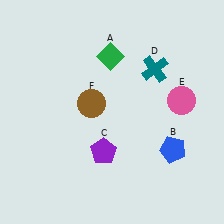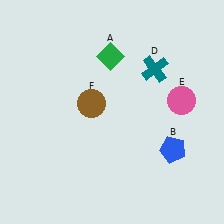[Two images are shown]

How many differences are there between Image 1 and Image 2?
There is 1 difference between the two images.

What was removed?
The purple pentagon (C) was removed in Image 2.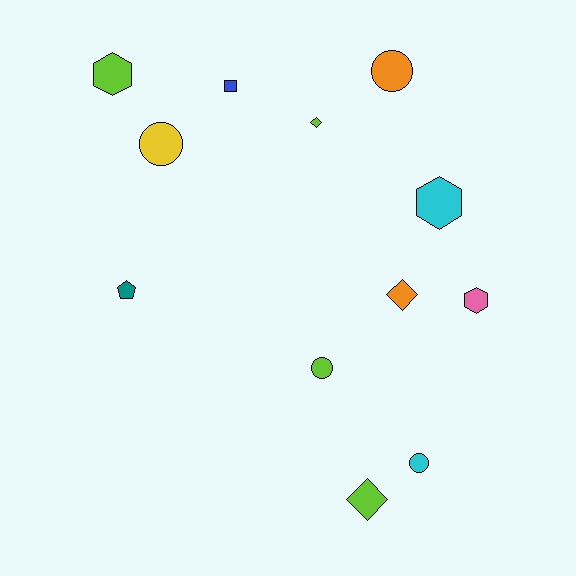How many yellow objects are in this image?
There is 1 yellow object.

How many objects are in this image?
There are 12 objects.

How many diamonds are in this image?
There are 3 diamonds.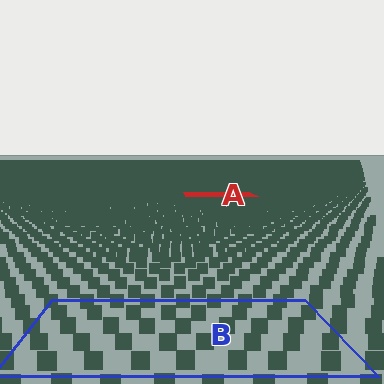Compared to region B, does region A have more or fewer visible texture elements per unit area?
Region A has more texture elements per unit area — they are packed more densely because it is farther away.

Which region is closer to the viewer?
Region B is closer. The texture elements there are larger and more spread out.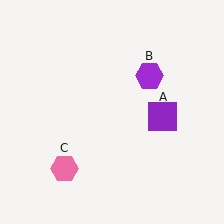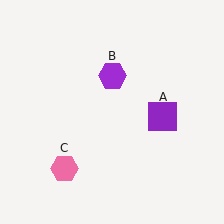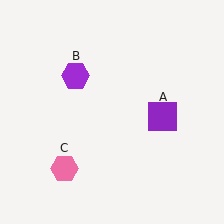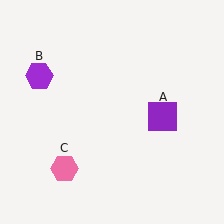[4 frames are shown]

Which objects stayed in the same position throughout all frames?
Purple square (object A) and pink hexagon (object C) remained stationary.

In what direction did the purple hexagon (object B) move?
The purple hexagon (object B) moved left.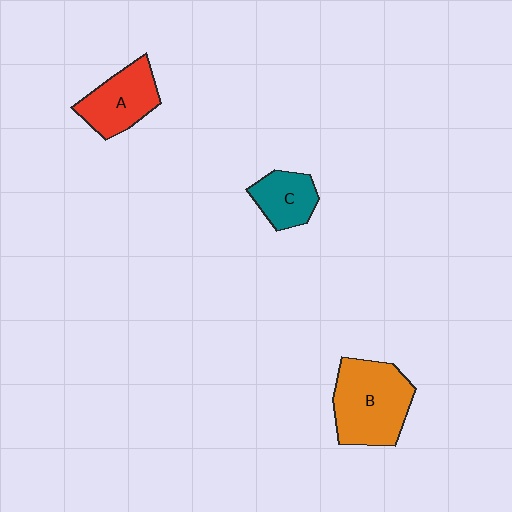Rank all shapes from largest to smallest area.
From largest to smallest: B (orange), A (red), C (teal).